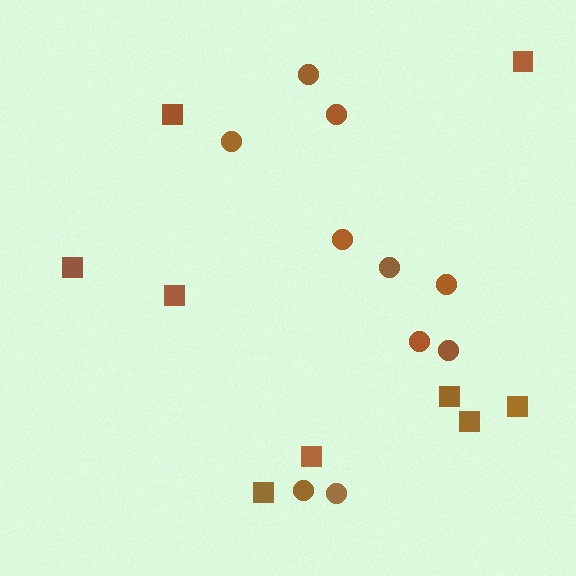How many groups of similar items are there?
There are 2 groups: one group of circles (10) and one group of squares (9).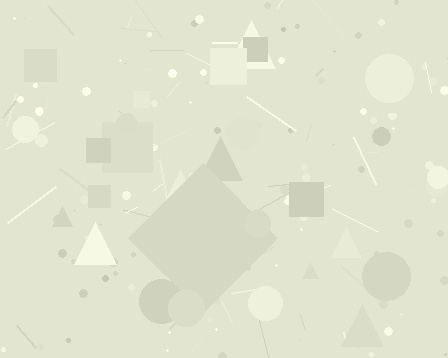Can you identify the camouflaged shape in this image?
The camouflaged shape is a diamond.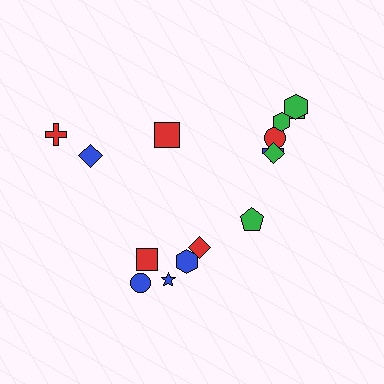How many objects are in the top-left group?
There are 3 objects.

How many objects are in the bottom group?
There are 5 objects.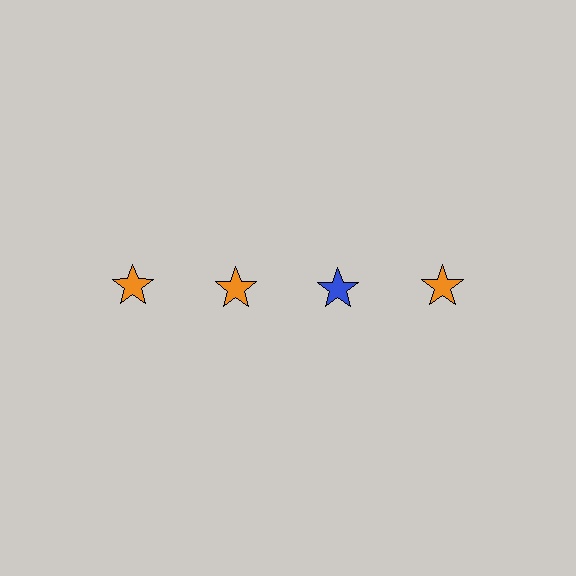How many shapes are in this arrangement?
There are 4 shapes arranged in a grid pattern.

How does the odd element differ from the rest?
It has a different color: blue instead of orange.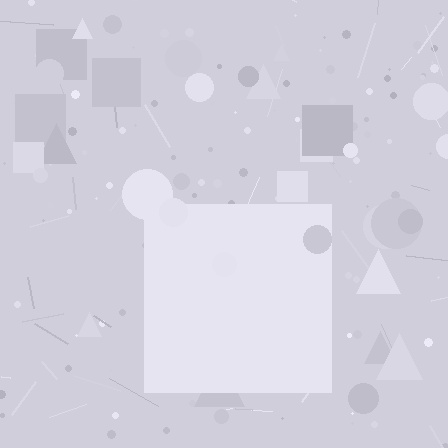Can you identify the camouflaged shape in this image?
The camouflaged shape is a square.